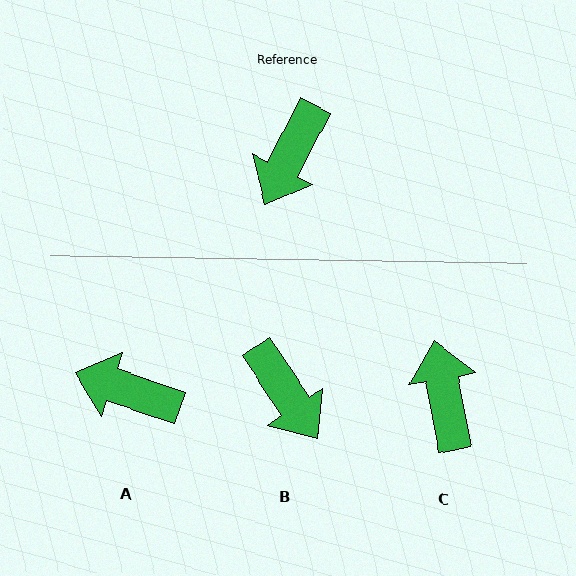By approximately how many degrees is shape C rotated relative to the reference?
Approximately 142 degrees clockwise.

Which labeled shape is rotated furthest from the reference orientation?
C, about 142 degrees away.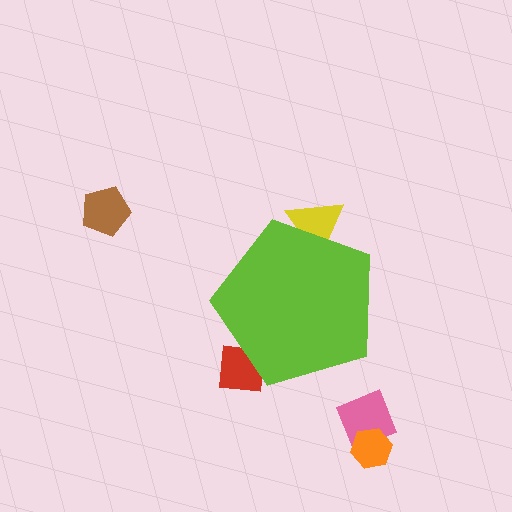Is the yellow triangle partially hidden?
Yes, the yellow triangle is partially hidden behind the lime pentagon.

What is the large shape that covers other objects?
A lime pentagon.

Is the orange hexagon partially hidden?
No, the orange hexagon is fully visible.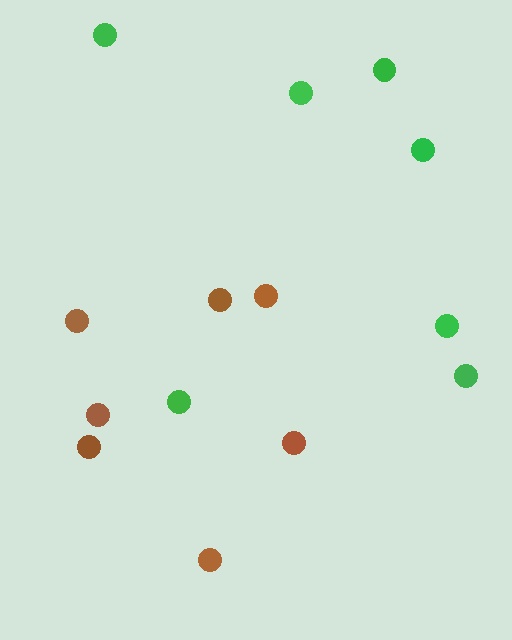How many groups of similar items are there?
There are 2 groups: one group of brown circles (7) and one group of green circles (7).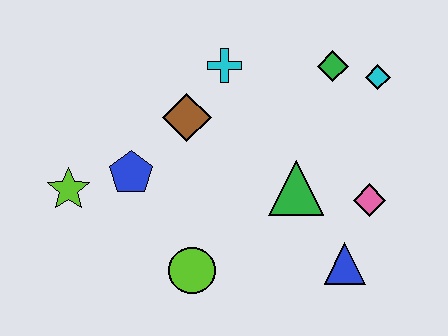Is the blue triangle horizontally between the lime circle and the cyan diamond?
Yes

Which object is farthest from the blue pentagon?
The cyan diamond is farthest from the blue pentagon.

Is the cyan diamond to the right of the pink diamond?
Yes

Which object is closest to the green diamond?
The cyan diamond is closest to the green diamond.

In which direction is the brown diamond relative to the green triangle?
The brown diamond is to the left of the green triangle.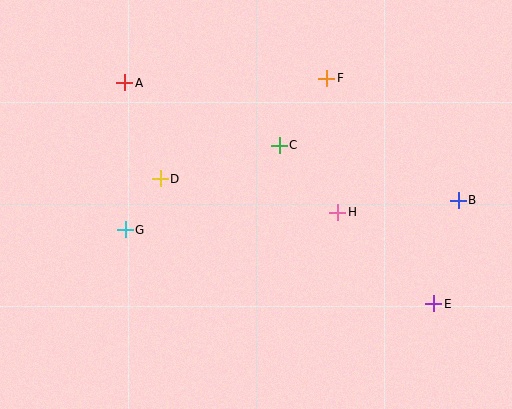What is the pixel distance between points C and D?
The distance between C and D is 124 pixels.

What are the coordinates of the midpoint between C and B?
The midpoint between C and B is at (369, 173).